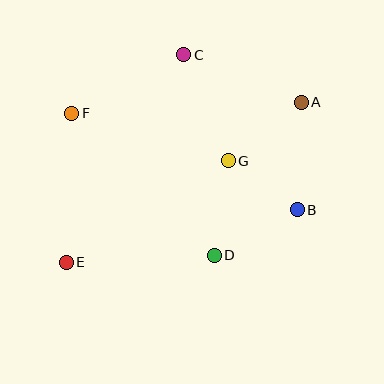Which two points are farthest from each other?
Points A and E are farthest from each other.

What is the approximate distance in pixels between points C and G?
The distance between C and G is approximately 115 pixels.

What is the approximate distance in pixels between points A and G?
The distance between A and G is approximately 93 pixels.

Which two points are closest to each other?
Points B and G are closest to each other.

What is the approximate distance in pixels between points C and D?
The distance between C and D is approximately 203 pixels.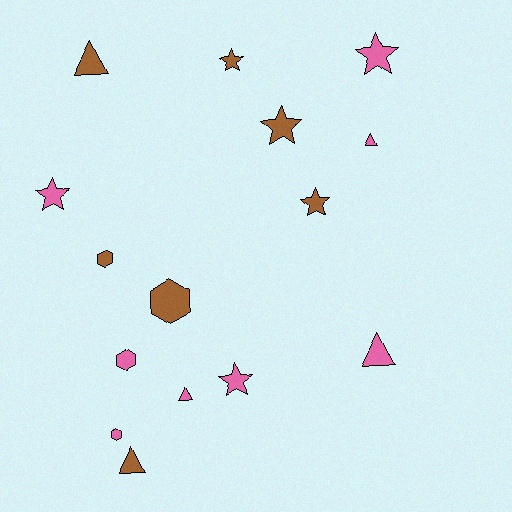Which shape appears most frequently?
Star, with 6 objects.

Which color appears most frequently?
Pink, with 8 objects.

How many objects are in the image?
There are 15 objects.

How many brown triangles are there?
There are 2 brown triangles.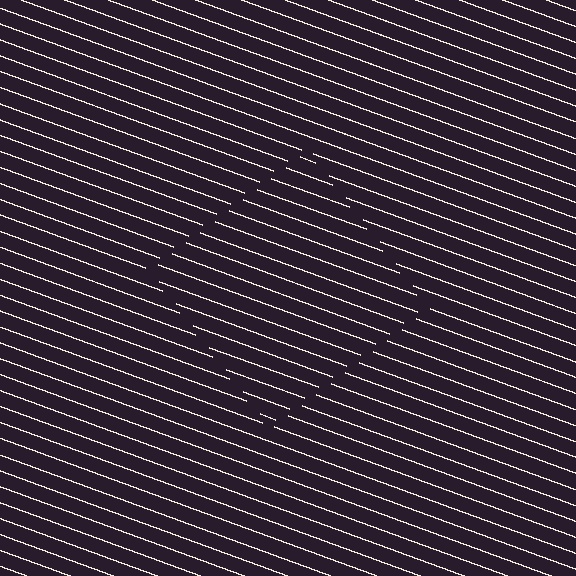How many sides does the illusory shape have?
4 sides — the line-ends trace a square.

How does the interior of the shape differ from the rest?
The interior of the shape contains the same grating, shifted by half a period — the contour is defined by the phase discontinuity where line-ends from the inner and outer gratings abut.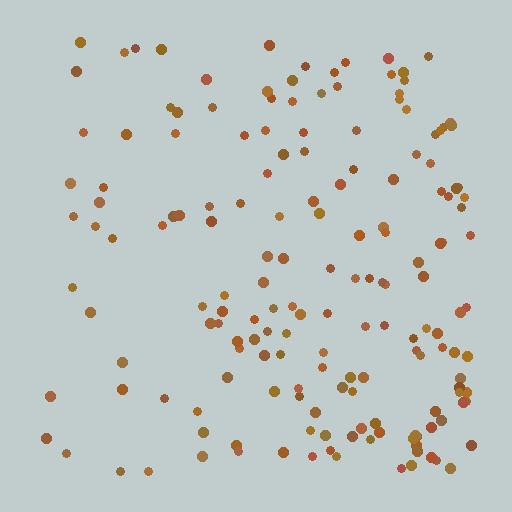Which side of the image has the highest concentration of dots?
The right.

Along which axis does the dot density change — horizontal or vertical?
Horizontal.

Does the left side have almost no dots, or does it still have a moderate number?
Still a moderate number, just noticeably fewer than the right.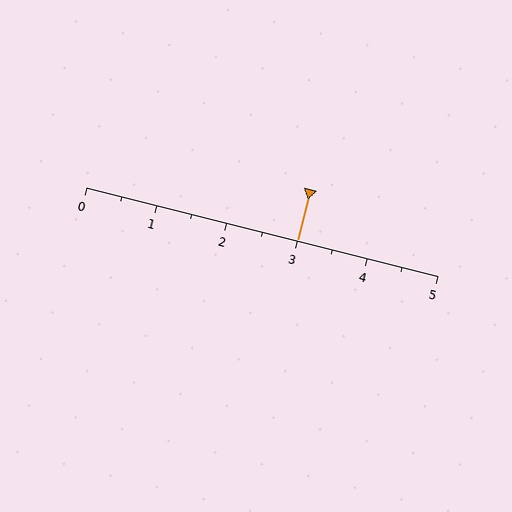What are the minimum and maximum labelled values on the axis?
The axis runs from 0 to 5.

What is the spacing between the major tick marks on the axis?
The major ticks are spaced 1 apart.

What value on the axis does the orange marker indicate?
The marker indicates approximately 3.